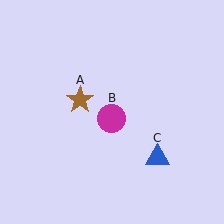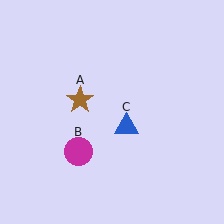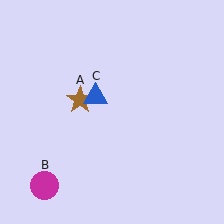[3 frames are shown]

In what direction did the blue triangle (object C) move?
The blue triangle (object C) moved up and to the left.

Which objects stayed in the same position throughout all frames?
Brown star (object A) remained stationary.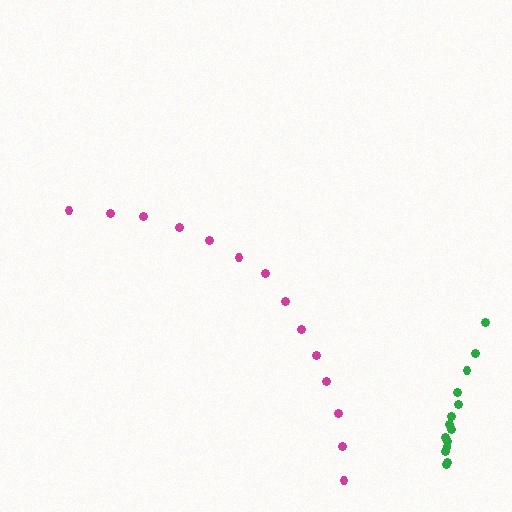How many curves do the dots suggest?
There are 2 distinct paths.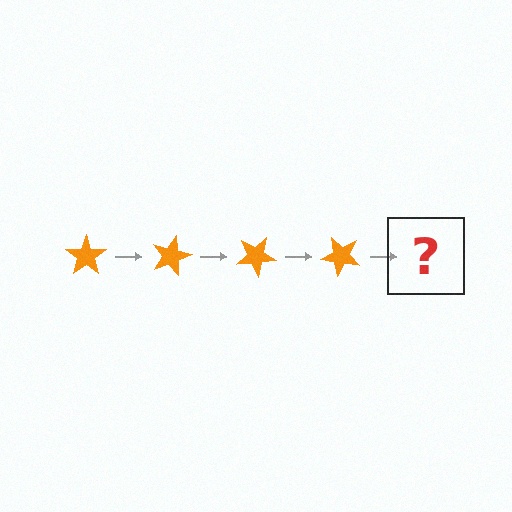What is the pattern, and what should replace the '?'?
The pattern is that the star rotates 15 degrees each step. The '?' should be an orange star rotated 60 degrees.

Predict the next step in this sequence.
The next step is an orange star rotated 60 degrees.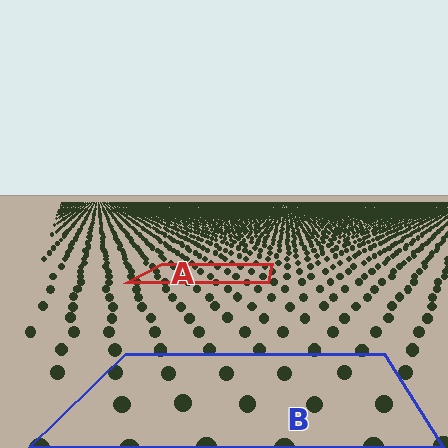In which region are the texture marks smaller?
The texture marks are smaller in region A, because it is farther away.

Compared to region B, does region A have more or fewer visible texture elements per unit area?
Region A has more texture elements per unit area — they are packed more densely because it is farther away.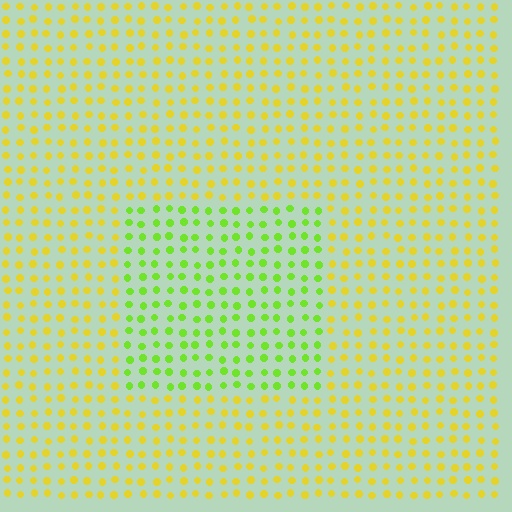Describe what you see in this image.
The image is filled with small yellow elements in a uniform arrangement. A rectangle-shaped region is visible where the elements are tinted to a slightly different hue, forming a subtle color boundary.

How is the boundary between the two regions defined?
The boundary is defined purely by a slight shift in hue (about 43 degrees). Spacing, size, and orientation are identical on both sides.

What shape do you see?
I see a rectangle.